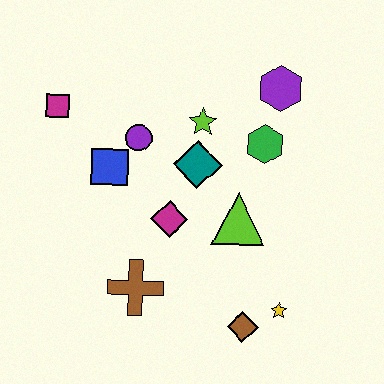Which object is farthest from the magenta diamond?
The purple hexagon is farthest from the magenta diamond.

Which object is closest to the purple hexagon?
The green hexagon is closest to the purple hexagon.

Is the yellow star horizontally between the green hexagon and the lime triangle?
No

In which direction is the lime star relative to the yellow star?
The lime star is above the yellow star.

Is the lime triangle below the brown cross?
No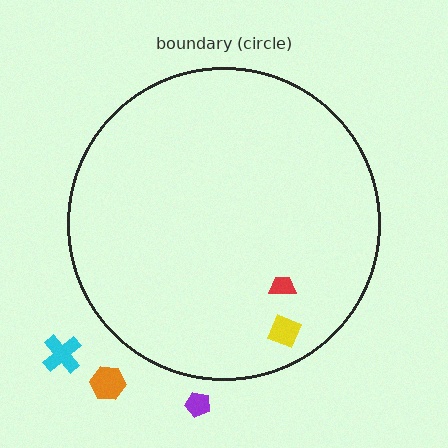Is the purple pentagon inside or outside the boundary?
Outside.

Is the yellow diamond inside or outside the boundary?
Inside.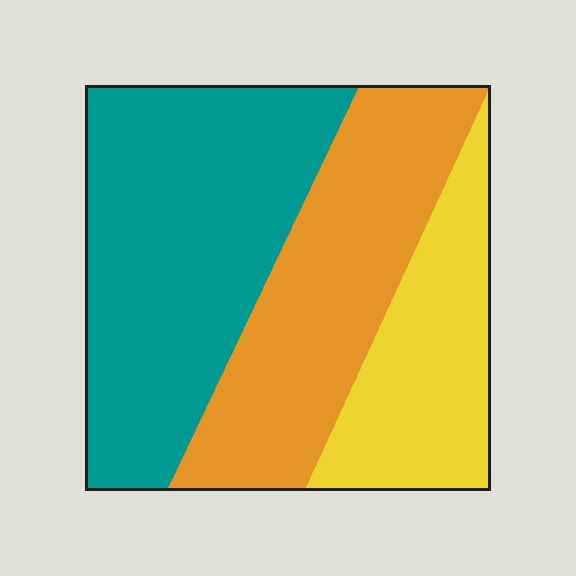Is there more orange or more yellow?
Orange.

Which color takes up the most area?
Teal, at roughly 45%.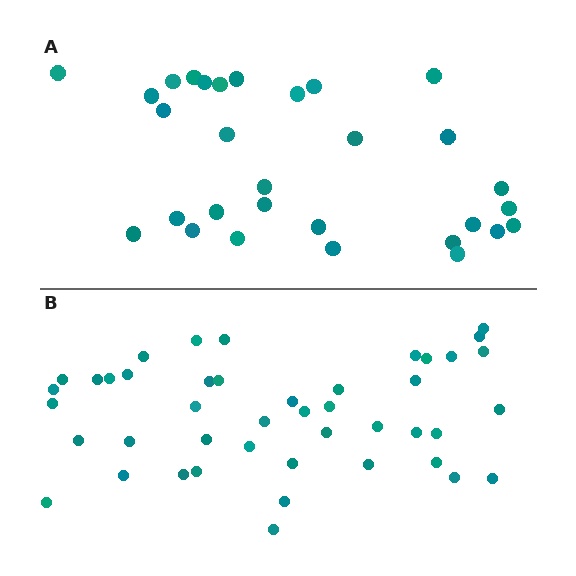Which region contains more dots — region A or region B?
Region B (the bottom region) has more dots.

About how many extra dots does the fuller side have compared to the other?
Region B has approximately 15 more dots than region A.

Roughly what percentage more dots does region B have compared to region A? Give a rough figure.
About 45% more.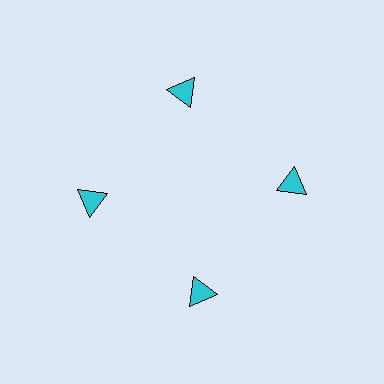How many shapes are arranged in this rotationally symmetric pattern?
There are 4 shapes, arranged in 4 groups of 1.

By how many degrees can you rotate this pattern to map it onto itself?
The pattern maps onto itself every 90 degrees of rotation.